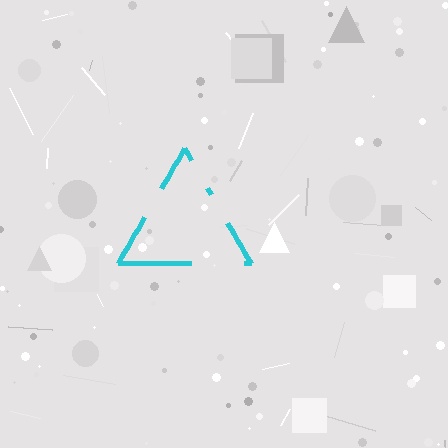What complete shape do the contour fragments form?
The contour fragments form a triangle.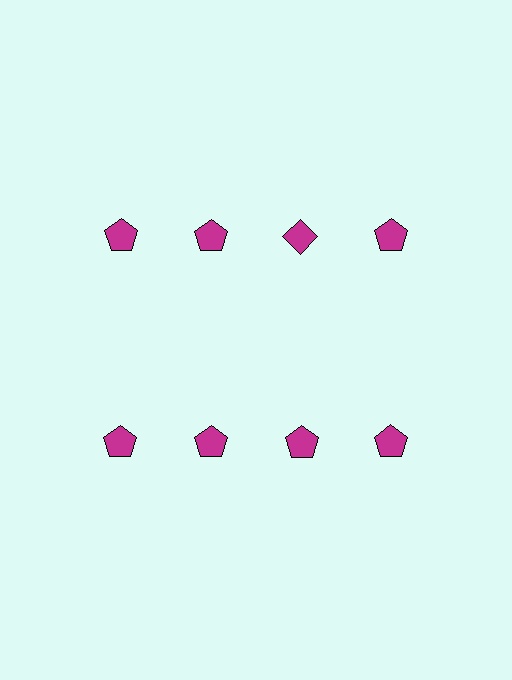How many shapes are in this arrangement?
There are 8 shapes arranged in a grid pattern.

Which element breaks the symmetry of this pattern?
The magenta diamond in the top row, center column breaks the symmetry. All other shapes are magenta pentagons.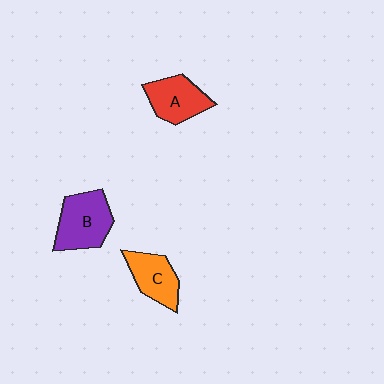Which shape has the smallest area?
Shape C (orange).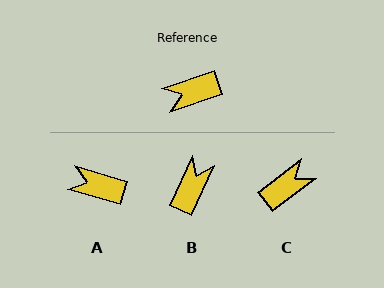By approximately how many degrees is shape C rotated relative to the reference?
Approximately 162 degrees clockwise.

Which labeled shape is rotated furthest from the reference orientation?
C, about 162 degrees away.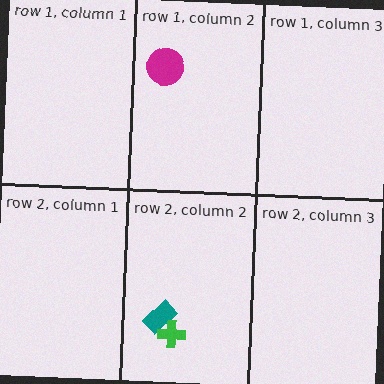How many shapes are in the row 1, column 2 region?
1.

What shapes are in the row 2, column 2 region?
The teal rectangle, the green cross.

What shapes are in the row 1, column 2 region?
The magenta circle.